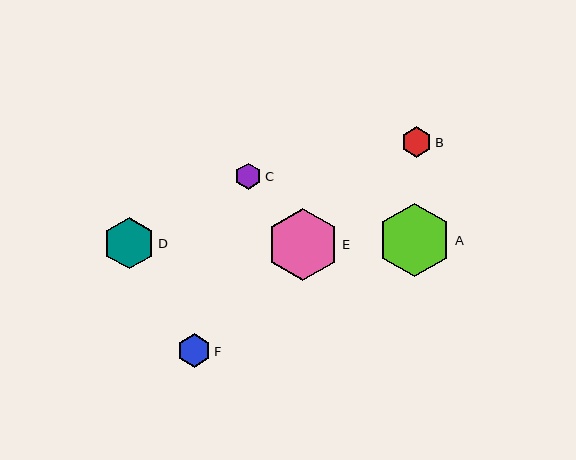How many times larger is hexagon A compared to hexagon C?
Hexagon A is approximately 2.8 times the size of hexagon C.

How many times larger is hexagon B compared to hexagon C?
Hexagon B is approximately 1.1 times the size of hexagon C.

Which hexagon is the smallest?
Hexagon C is the smallest with a size of approximately 26 pixels.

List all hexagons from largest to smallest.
From largest to smallest: A, E, D, F, B, C.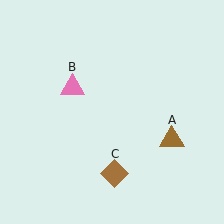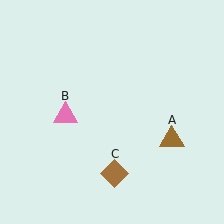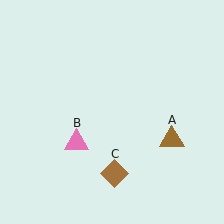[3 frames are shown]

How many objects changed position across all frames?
1 object changed position: pink triangle (object B).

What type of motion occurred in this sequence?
The pink triangle (object B) rotated counterclockwise around the center of the scene.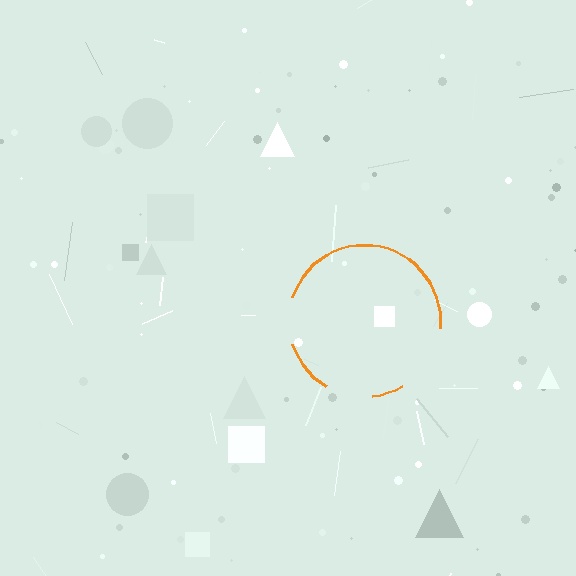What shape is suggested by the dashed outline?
The dashed outline suggests a circle.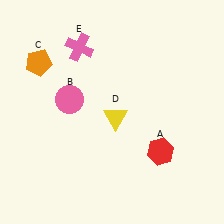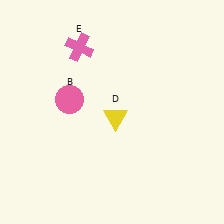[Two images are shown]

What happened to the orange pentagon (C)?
The orange pentagon (C) was removed in Image 2. It was in the top-left area of Image 1.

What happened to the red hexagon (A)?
The red hexagon (A) was removed in Image 2. It was in the bottom-right area of Image 1.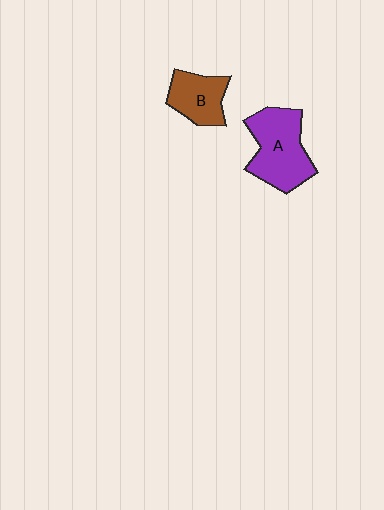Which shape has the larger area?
Shape A (purple).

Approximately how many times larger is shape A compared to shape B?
Approximately 1.6 times.